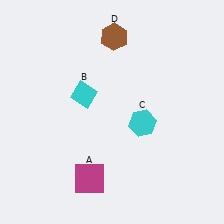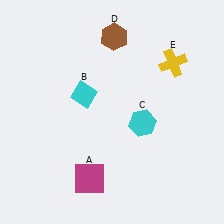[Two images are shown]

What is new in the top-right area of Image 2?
A yellow cross (E) was added in the top-right area of Image 2.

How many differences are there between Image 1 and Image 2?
There is 1 difference between the two images.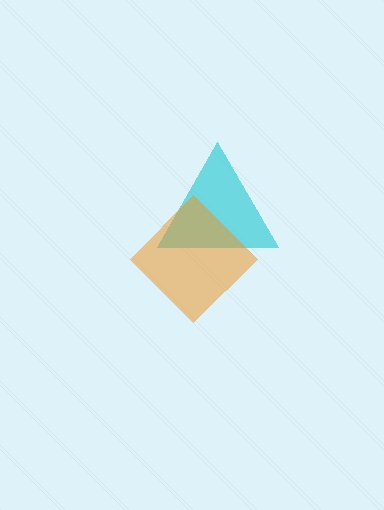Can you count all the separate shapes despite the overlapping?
Yes, there are 2 separate shapes.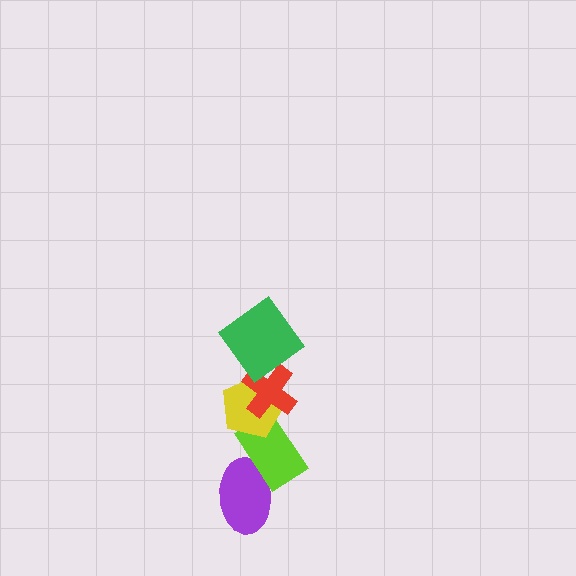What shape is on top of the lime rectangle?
The yellow pentagon is on top of the lime rectangle.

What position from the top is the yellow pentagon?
The yellow pentagon is 3rd from the top.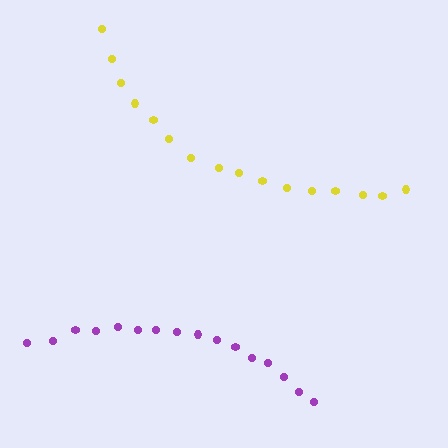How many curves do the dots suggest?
There are 2 distinct paths.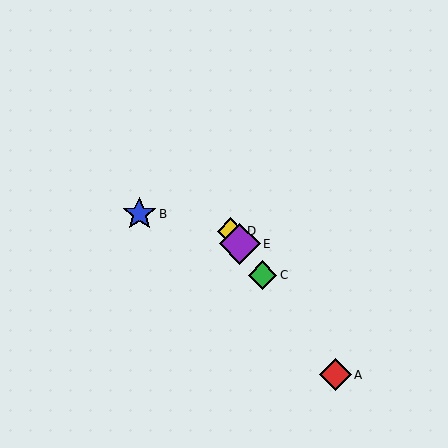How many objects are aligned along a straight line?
4 objects (A, C, D, E) are aligned along a straight line.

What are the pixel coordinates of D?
Object D is at (231, 231).